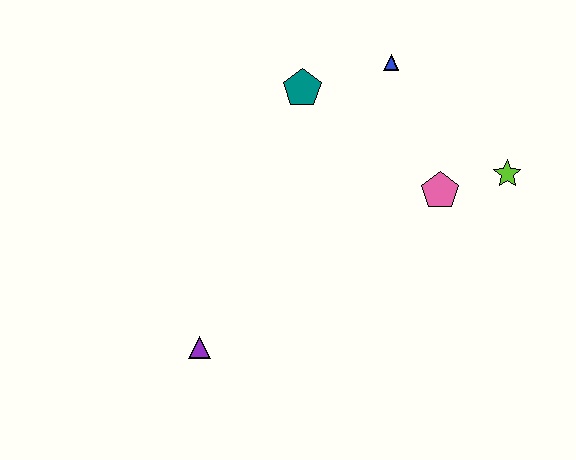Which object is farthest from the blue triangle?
The purple triangle is farthest from the blue triangle.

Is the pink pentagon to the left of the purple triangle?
No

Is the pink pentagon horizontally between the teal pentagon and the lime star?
Yes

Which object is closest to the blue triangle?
The teal pentagon is closest to the blue triangle.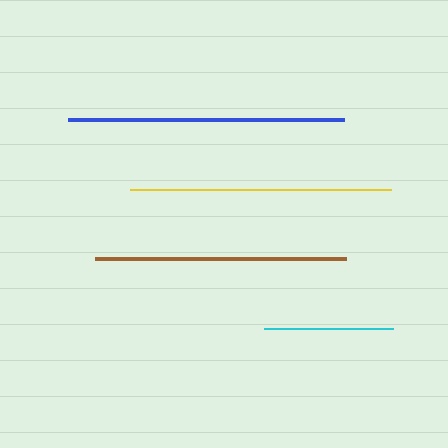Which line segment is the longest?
The blue line is the longest at approximately 277 pixels.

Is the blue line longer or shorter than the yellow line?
The blue line is longer than the yellow line.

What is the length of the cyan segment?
The cyan segment is approximately 129 pixels long.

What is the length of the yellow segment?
The yellow segment is approximately 262 pixels long.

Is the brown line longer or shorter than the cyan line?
The brown line is longer than the cyan line.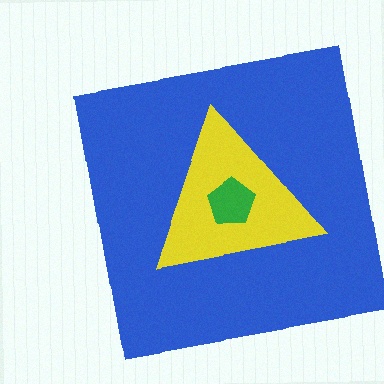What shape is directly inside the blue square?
The yellow triangle.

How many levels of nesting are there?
3.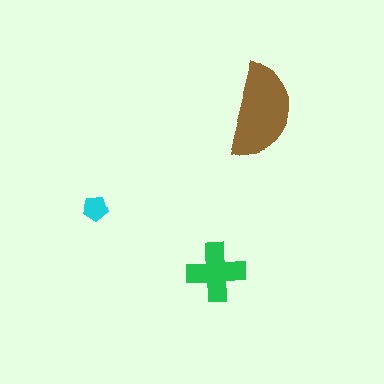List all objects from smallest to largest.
The cyan pentagon, the green cross, the brown semicircle.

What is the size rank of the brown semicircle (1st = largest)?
1st.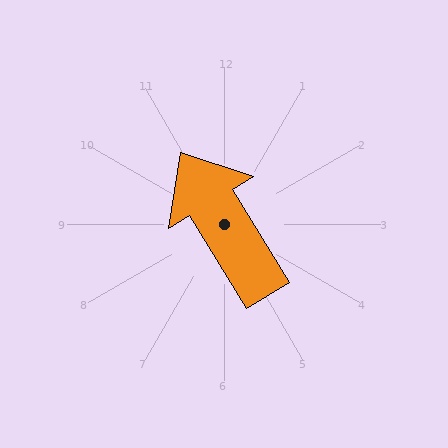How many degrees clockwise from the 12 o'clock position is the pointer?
Approximately 328 degrees.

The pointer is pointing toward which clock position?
Roughly 11 o'clock.